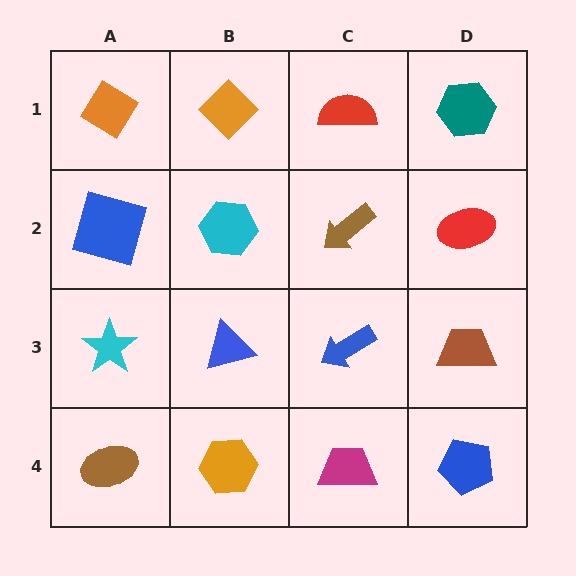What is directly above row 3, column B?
A cyan hexagon.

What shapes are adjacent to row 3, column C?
A brown arrow (row 2, column C), a magenta trapezoid (row 4, column C), a blue triangle (row 3, column B), a brown trapezoid (row 3, column D).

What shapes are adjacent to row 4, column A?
A cyan star (row 3, column A), an orange hexagon (row 4, column B).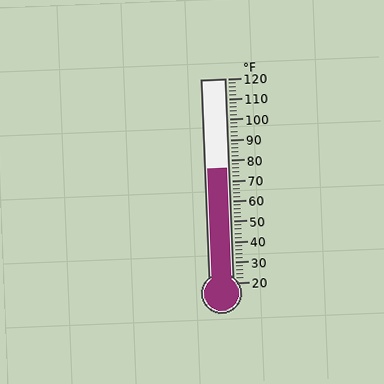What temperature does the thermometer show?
The thermometer shows approximately 76°F.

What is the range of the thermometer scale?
The thermometer scale ranges from 20°F to 120°F.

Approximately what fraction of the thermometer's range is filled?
The thermometer is filled to approximately 55% of its range.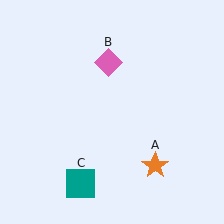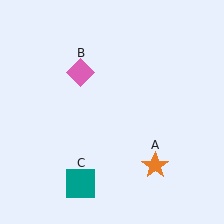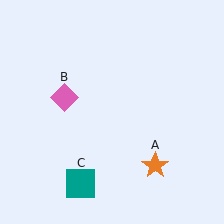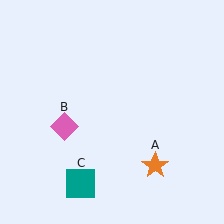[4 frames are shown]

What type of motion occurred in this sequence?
The pink diamond (object B) rotated counterclockwise around the center of the scene.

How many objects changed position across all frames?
1 object changed position: pink diamond (object B).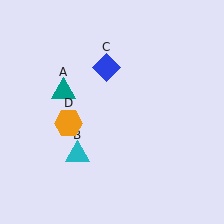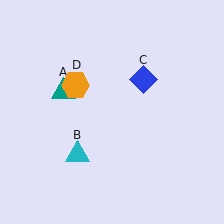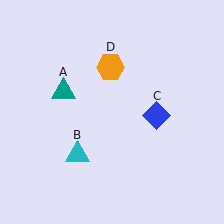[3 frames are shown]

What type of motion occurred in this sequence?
The blue diamond (object C), orange hexagon (object D) rotated clockwise around the center of the scene.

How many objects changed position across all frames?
2 objects changed position: blue diamond (object C), orange hexagon (object D).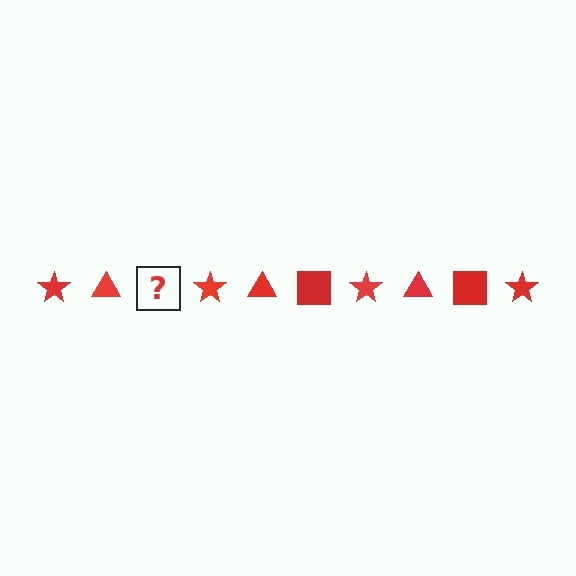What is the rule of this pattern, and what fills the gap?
The rule is that the pattern cycles through star, triangle, square shapes in red. The gap should be filled with a red square.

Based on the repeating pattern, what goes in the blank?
The blank should be a red square.